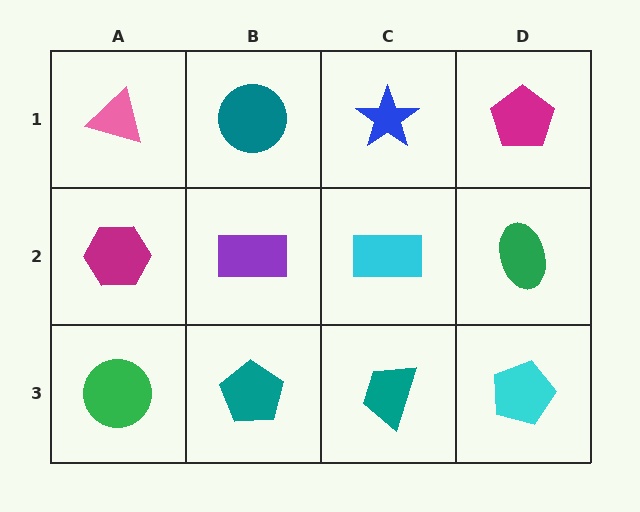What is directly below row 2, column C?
A teal trapezoid.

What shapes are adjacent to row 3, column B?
A purple rectangle (row 2, column B), a green circle (row 3, column A), a teal trapezoid (row 3, column C).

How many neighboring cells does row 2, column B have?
4.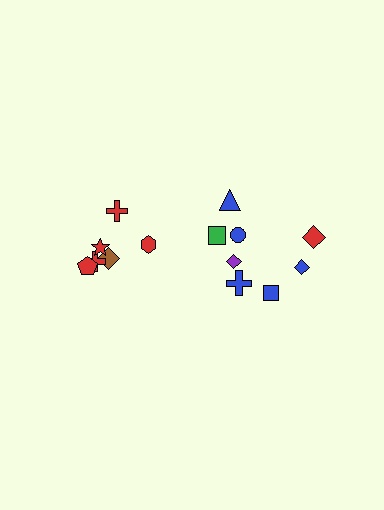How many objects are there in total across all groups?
There are 14 objects.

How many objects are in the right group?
There are 8 objects.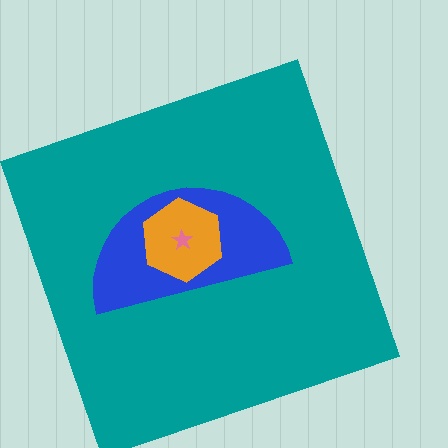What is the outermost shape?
The teal square.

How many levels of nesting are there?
4.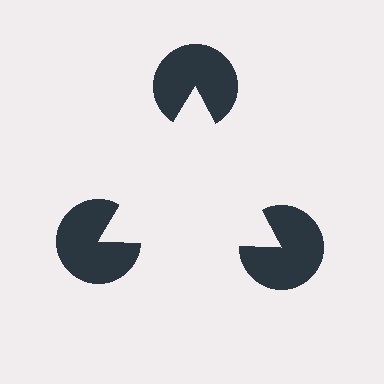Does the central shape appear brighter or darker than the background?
It typically appears slightly brighter than the background, even though no actual brightness change is drawn.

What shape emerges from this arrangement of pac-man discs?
An illusory triangle — its edges are inferred from the aligned wedge cuts in the pac-man discs, not physically drawn.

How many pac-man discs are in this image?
There are 3 — one at each vertex of the illusory triangle.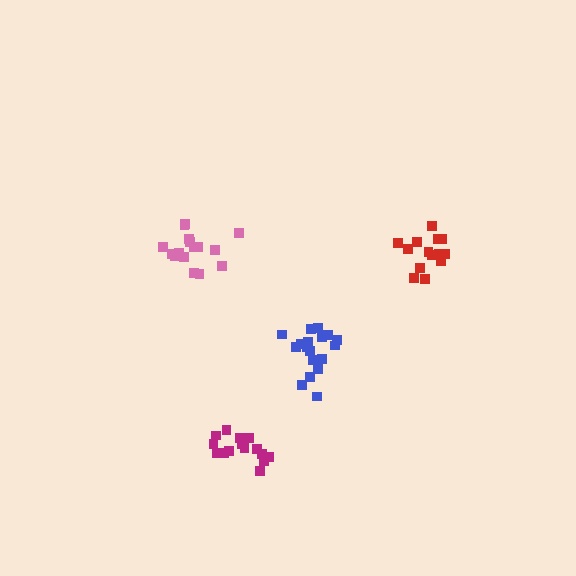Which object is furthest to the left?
The pink cluster is leftmost.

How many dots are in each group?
Group 1: 15 dots, Group 2: 17 dots, Group 3: 14 dots, Group 4: 18 dots (64 total).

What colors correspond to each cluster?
The clusters are colored: magenta, pink, red, blue.